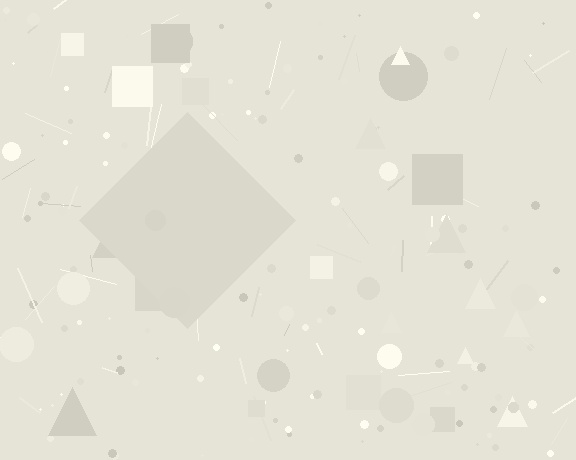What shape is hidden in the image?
A diamond is hidden in the image.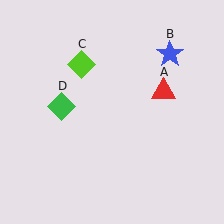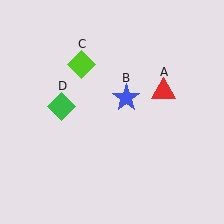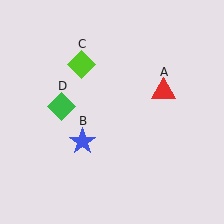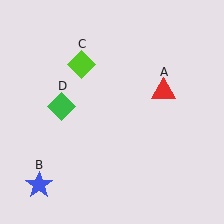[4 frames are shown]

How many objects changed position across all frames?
1 object changed position: blue star (object B).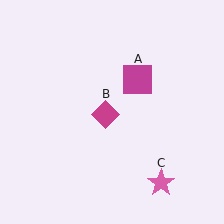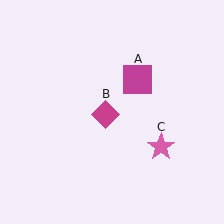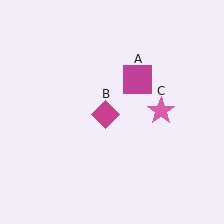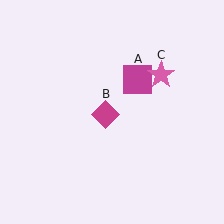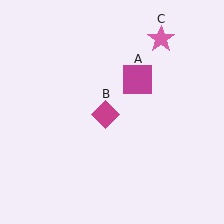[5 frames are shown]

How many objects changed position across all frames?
1 object changed position: pink star (object C).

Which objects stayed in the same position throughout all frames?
Magenta square (object A) and magenta diamond (object B) remained stationary.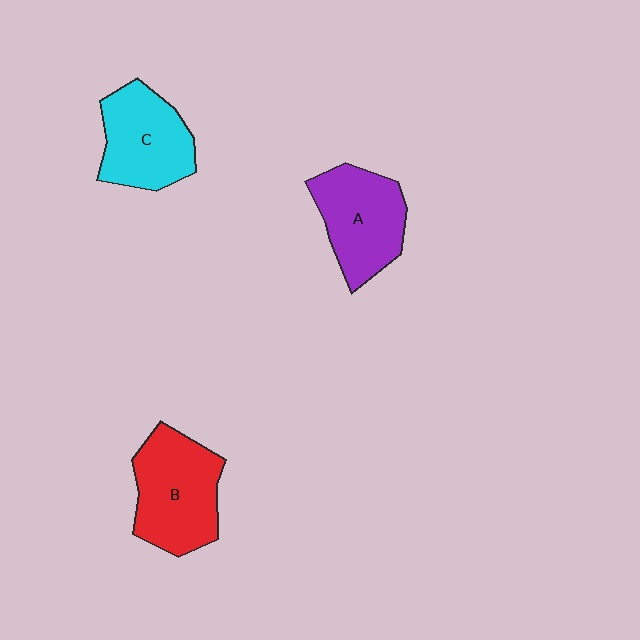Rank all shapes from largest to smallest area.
From largest to smallest: B (red), A (purple), C (cyan).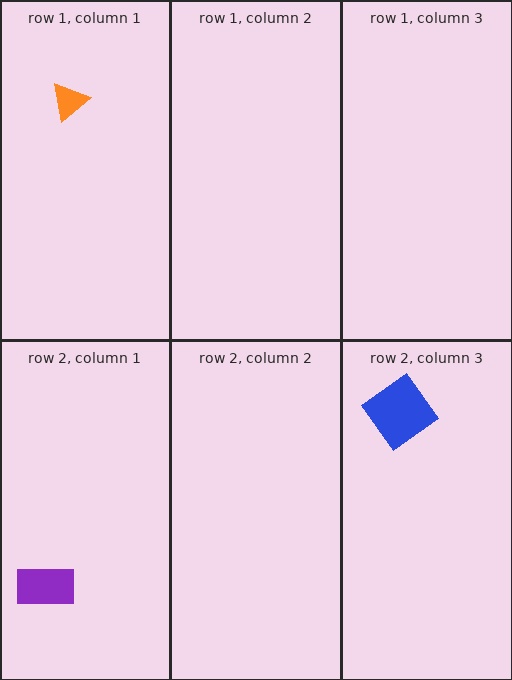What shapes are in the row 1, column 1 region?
The orange triangle.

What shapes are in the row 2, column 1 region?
The purple rectangle.